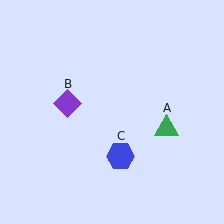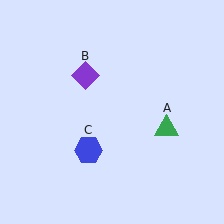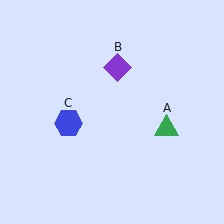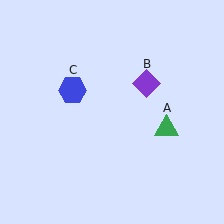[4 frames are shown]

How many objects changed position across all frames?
2 objects changed position: purple diamond (object B), blue hexagon (object C).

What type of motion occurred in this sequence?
The purple diamond (object B), blue hexagon (object C) rotated clockwise around the center of the scene.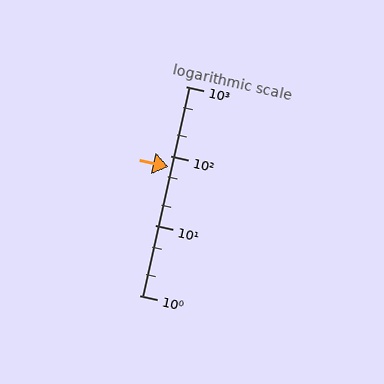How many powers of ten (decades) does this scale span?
The scale spans 3 decades, from 1 to 1000.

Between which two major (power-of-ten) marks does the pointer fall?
The pointer is between 10 and 100.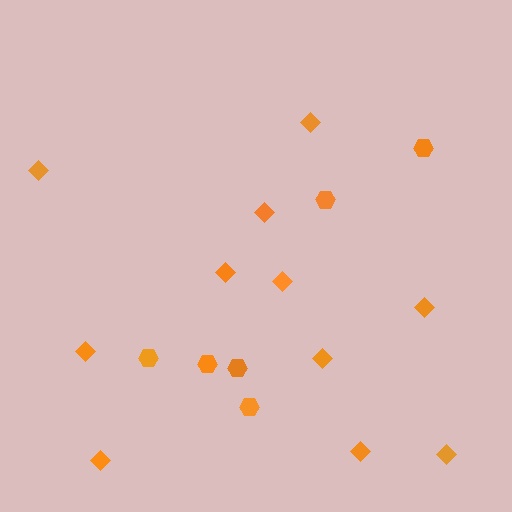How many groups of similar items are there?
There are 2 groups: one group of diamonds (11) and one group of hexagons (6).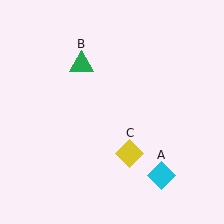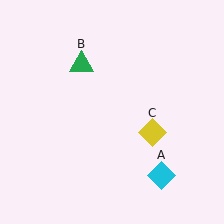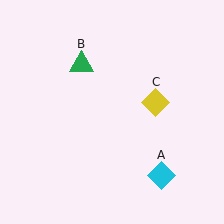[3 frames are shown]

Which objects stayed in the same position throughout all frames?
Cyan diamond (object A) and green triangle (object B) remained stationary.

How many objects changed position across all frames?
1 object changed position: yellow diamond (object C).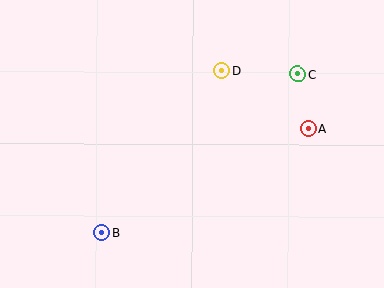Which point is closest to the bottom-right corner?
Point A is closest to the bottom-right corner.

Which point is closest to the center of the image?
Point D at (222, 71) is closest to the center.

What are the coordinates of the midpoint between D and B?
The midpoint between D and B is at (162, 152).